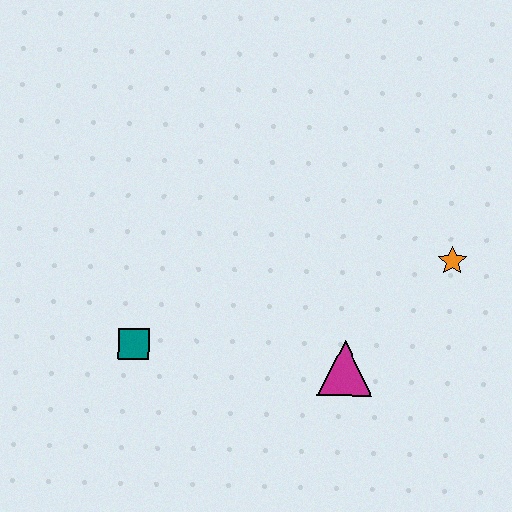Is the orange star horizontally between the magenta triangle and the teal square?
No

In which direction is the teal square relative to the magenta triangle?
The teal square is to the left of the magenta triangle.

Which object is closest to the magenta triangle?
The orange star is closest to the magenta triangle.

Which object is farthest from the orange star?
The teal square is farthest from the orange star.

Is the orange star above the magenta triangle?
Yes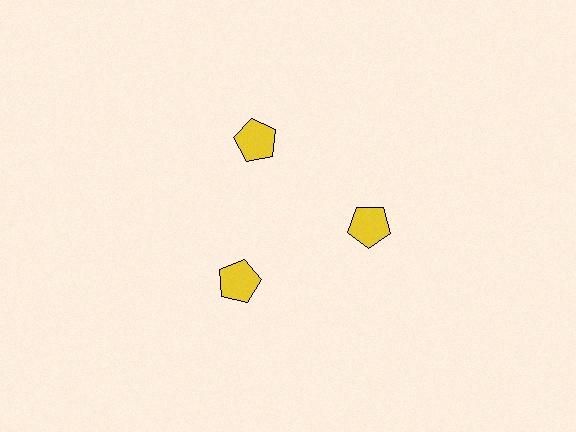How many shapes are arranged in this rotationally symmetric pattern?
There are 3 shapes, arranged in 3 groups of 1.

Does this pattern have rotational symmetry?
Yes, this pattern has 3-fold rotational symmetry. It looks the same after rotating 120 degrees around the center.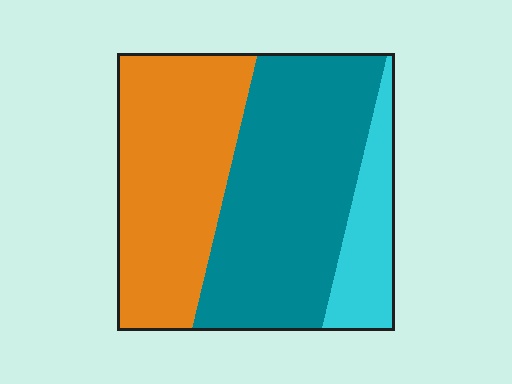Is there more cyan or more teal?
Teal.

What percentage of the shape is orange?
Orange covers roughly 40% of the shape.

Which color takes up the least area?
Cyan, at roughly 15%.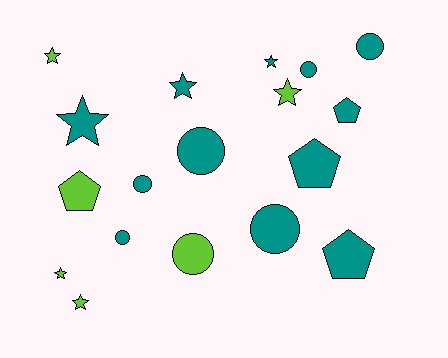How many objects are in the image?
There are 18 objects.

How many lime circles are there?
There is 1 lime circle.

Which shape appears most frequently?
Star, with 7 objects.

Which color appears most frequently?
Teal, with 12 objects.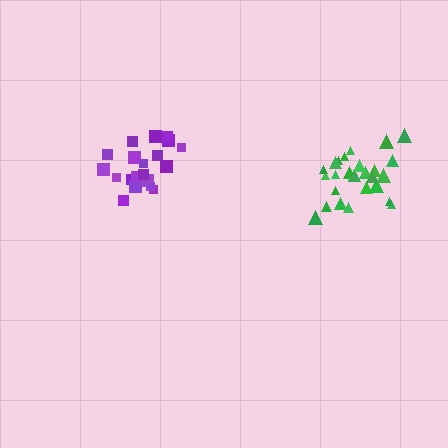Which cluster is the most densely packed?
Purple.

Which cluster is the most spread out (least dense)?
Green.